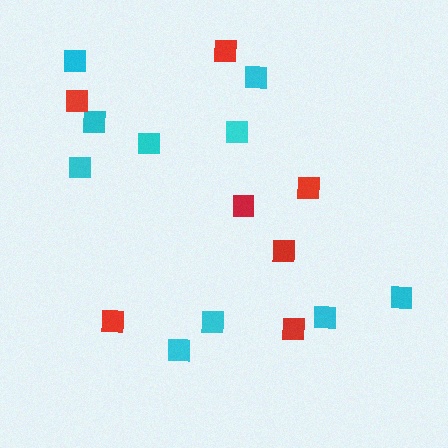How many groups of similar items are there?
There are 2 groups: one group of cyan squares (10) and one group of red squares (7).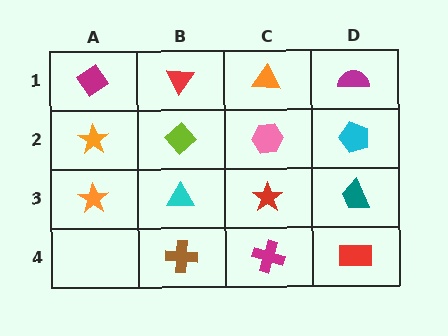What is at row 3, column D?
A teal trapezoid.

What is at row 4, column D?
A red rectangle.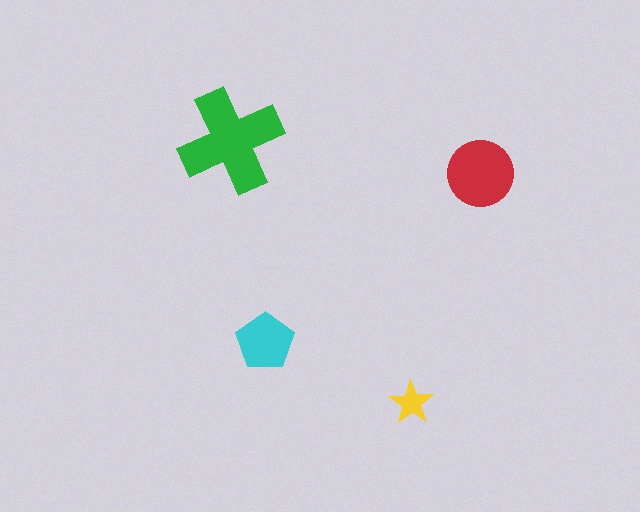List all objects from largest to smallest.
The green cross, the red circle, the cyan pentagon, the yellow star.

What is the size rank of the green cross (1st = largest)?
1st.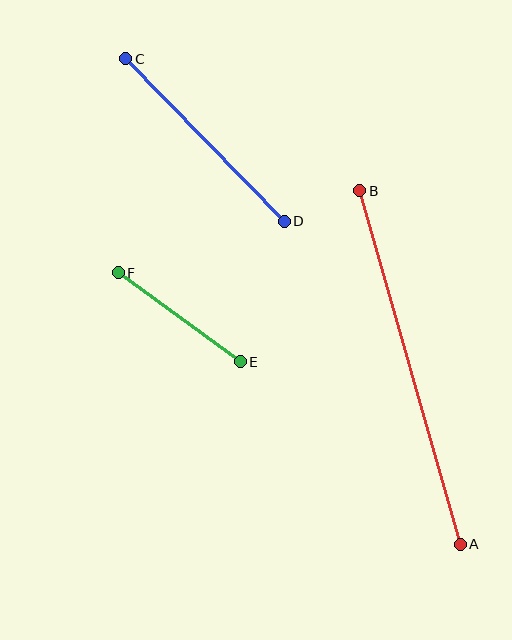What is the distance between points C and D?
The distance is approximately 227 pixels.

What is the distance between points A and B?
The distance is approximately 367 pixels.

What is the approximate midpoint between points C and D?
The midpoint is at approximately (205, 140) pixels.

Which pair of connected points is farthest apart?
Points A and B are farthest apart.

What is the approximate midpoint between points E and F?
The midpoint is at approximately (179, 317) pixels.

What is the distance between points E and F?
The distance is approximately 151 pixels.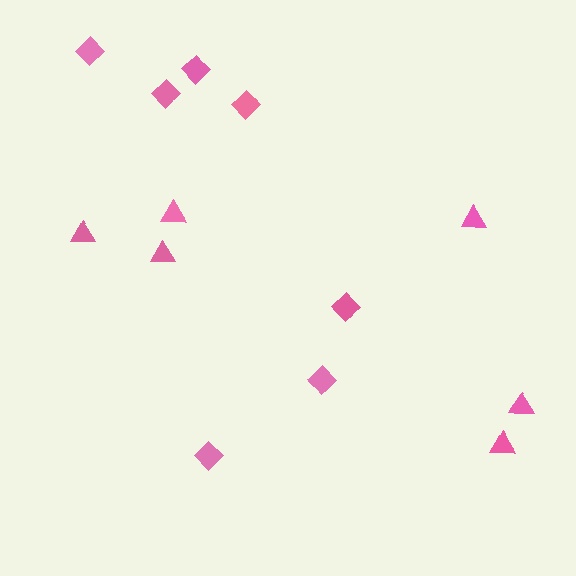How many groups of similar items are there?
There are 2 groups: one group of triangles (6) and one group of diamonds (7).